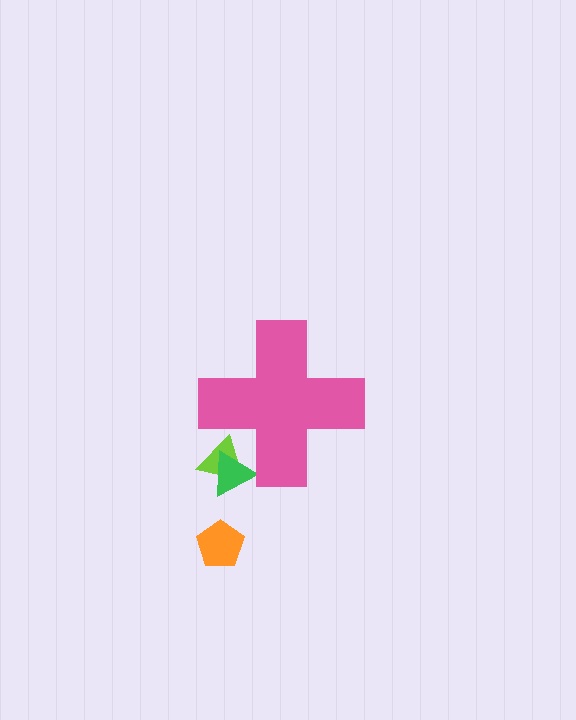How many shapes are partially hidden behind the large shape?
2 shapes are partially hidden.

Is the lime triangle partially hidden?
Yes, the lime triangle is partially hidden behind the pink cross.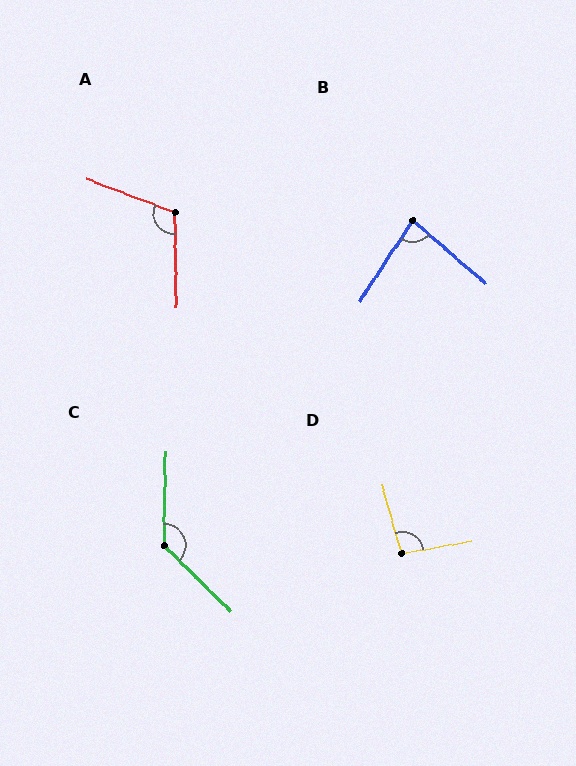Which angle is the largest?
C, at approximately 133 degrees.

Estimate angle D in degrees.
Approximately 96 degrees.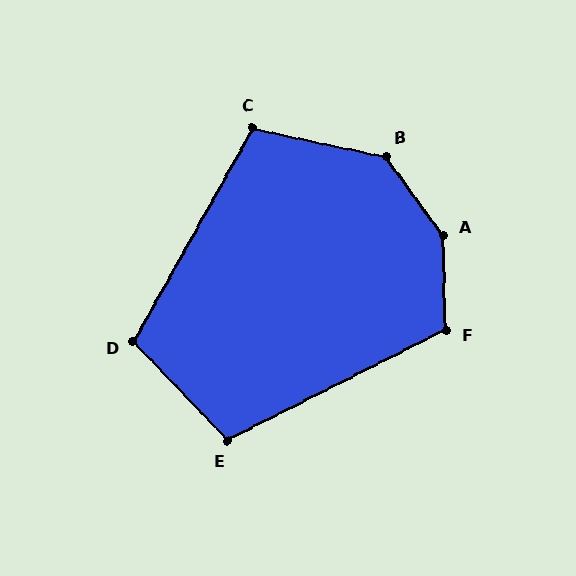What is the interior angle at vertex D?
Approximately 107 degrees (obtuse).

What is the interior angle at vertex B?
Approximately 138 degrees (obtuse).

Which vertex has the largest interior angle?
A, at approximately 146 degrees.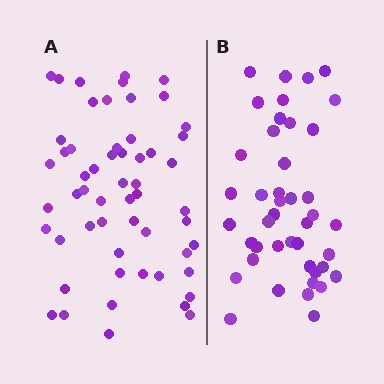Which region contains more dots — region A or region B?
Region A (the left region) has more dots.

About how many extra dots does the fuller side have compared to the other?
Region A has approximately 15 more dots than region B.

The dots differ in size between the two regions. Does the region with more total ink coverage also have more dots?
No. Region B has more total ink coverage because its dots are larger, but region A actually contains more individual dots. Total area can be misleading — the number of items is what matters here.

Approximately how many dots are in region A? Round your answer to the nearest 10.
About 60 dots. (The exact count is 56, which rounds to 60.)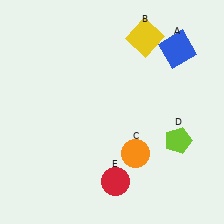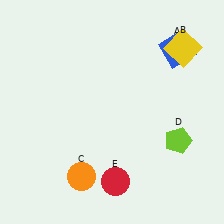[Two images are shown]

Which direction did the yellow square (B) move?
The yellow square (B) moved right.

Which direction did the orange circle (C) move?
The orange circle (C) moved left.